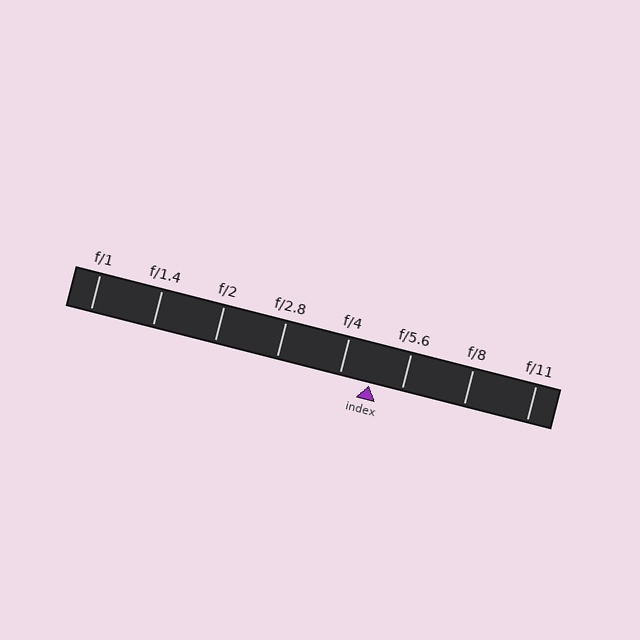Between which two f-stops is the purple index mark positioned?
The index mark is between f/4 and f/5.6.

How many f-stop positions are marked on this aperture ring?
There are 8 f-stop positions marked.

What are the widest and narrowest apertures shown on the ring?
The widest aperture shown is f/1 and the narrowest is f/11.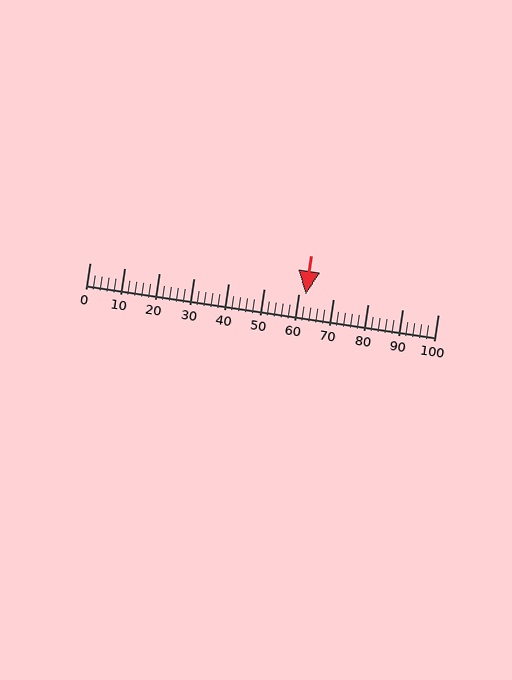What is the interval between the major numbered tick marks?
The major tick marks are spaced 10 units apart.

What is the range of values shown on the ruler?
The ruler shows values from 0 to 100.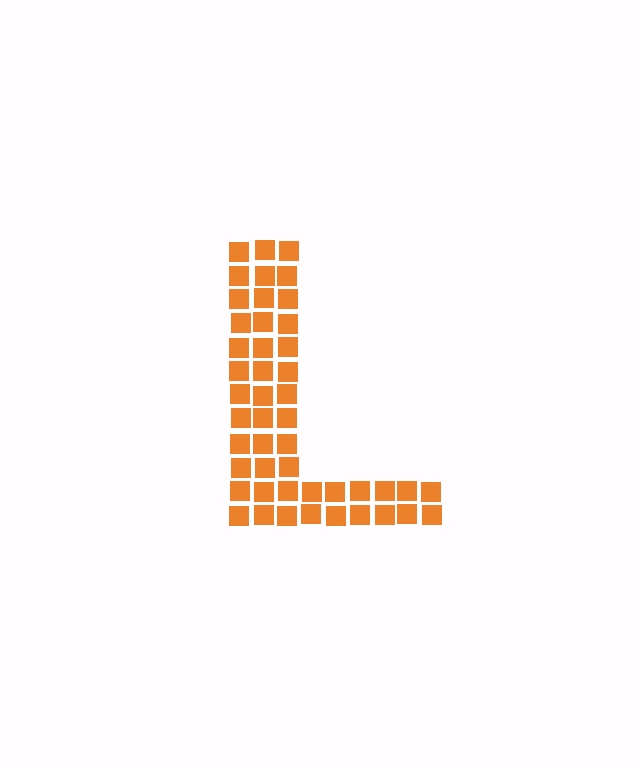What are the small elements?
The small elements are squares.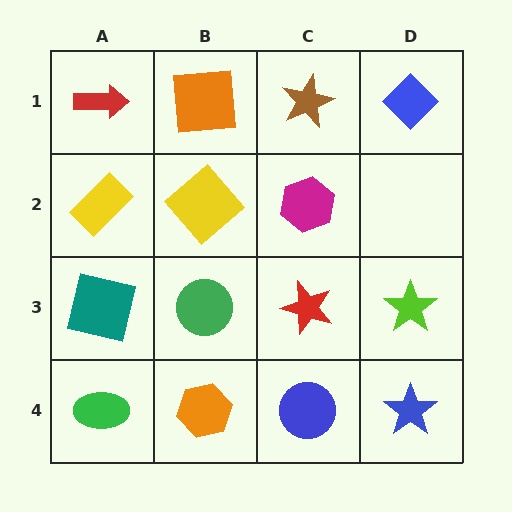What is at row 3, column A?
A teal square.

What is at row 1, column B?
An orange square.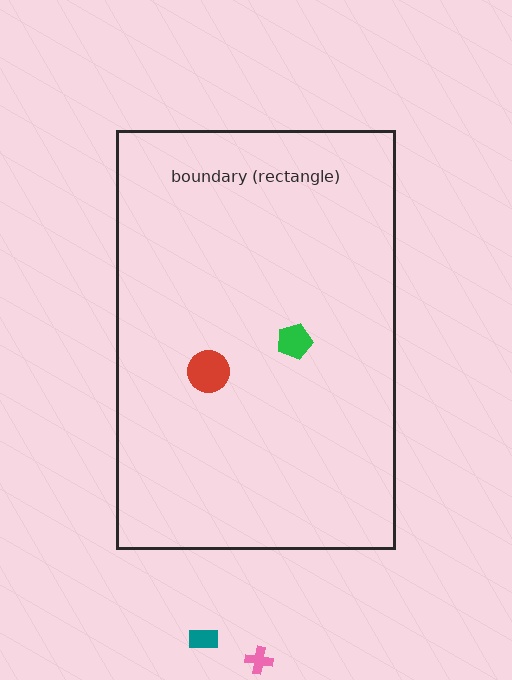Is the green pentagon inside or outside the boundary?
Inside.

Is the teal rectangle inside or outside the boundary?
Outside.